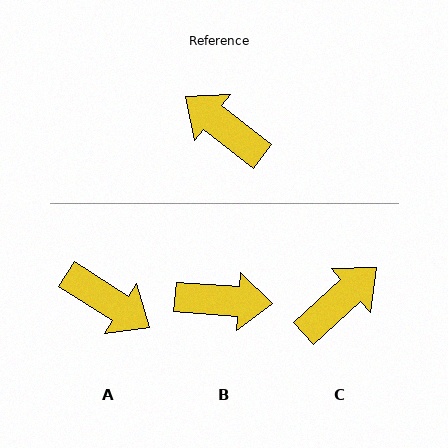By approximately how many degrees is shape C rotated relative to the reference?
Approximately 100 degrees clockwise.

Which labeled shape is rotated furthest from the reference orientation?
A, about 175 degrees away.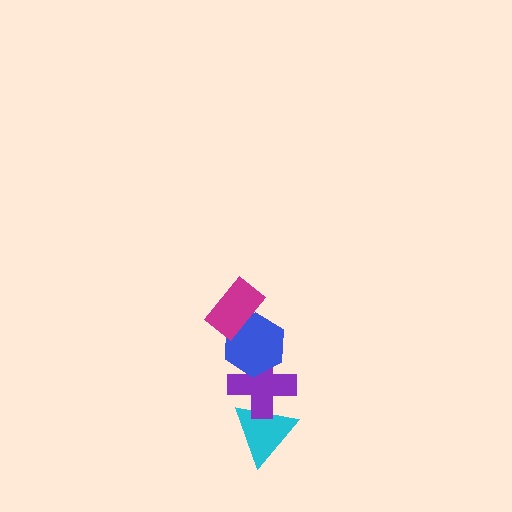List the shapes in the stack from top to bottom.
From top to bottom: the magenta rectangle, the blue hexagon, the purple cross, the cyan triangle.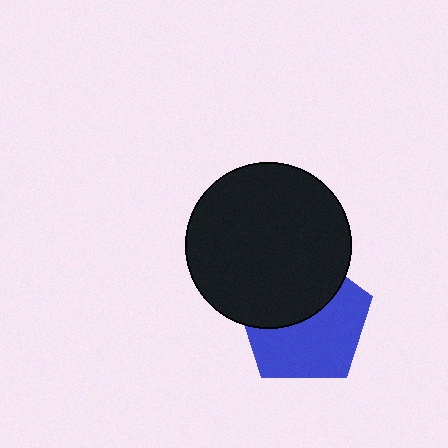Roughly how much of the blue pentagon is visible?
About half of it is visible (roughly 56%).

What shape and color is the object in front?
The object in front is a black circle.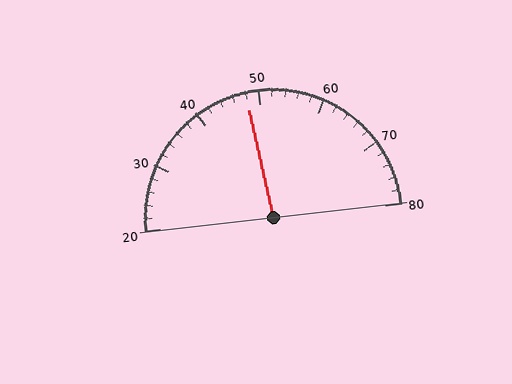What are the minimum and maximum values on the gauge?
The gauge ranges from 20 to 80.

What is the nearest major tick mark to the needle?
The nearest major tick mark is 50.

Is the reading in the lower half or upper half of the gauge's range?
The reading is in the lower half of the range (20 to 80).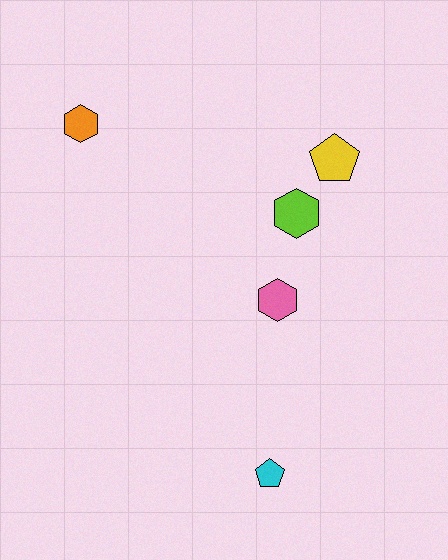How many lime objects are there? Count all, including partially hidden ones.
There is 1 lime object.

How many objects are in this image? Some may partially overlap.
There are 5 objects.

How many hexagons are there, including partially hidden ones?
There are 3 hexagons.